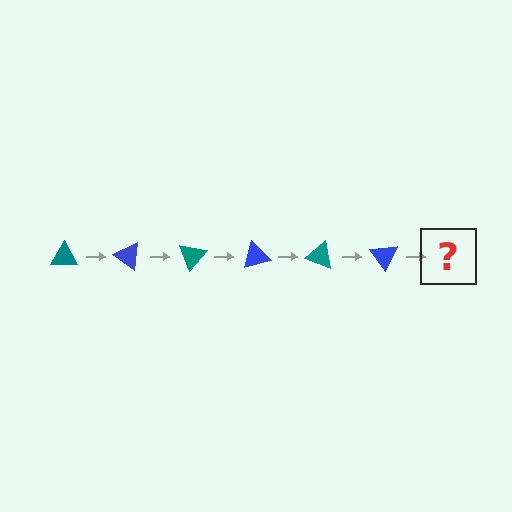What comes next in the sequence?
The next element should be a teal triangle, rotated 210 degrees from the start.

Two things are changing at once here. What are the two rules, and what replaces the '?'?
The two rules are that it rotates 35 degrees each step and the color cycles through teal and blue. The '?' should be a teal triangle, rotated 210 degrees from the start.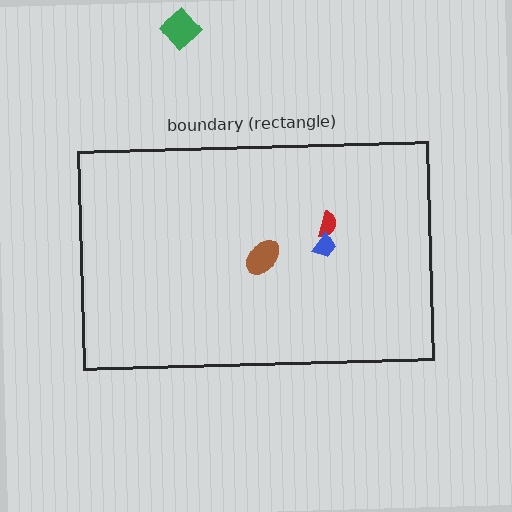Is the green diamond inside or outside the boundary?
Outside.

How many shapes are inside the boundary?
3 inside, 1 outside.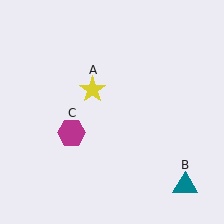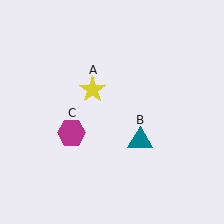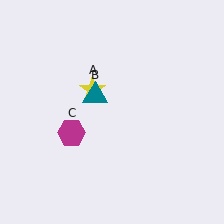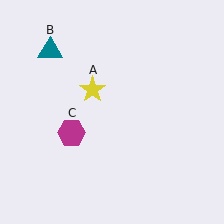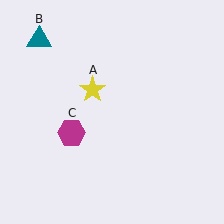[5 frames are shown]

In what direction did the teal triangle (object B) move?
The teal triangle (object B) moved up and to the left.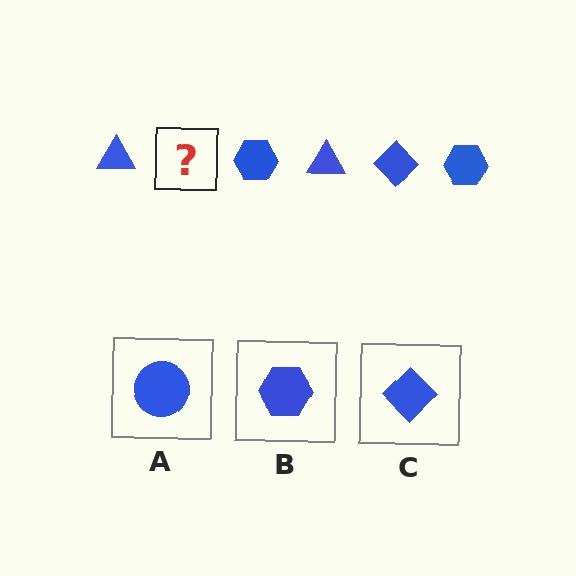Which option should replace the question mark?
Option C.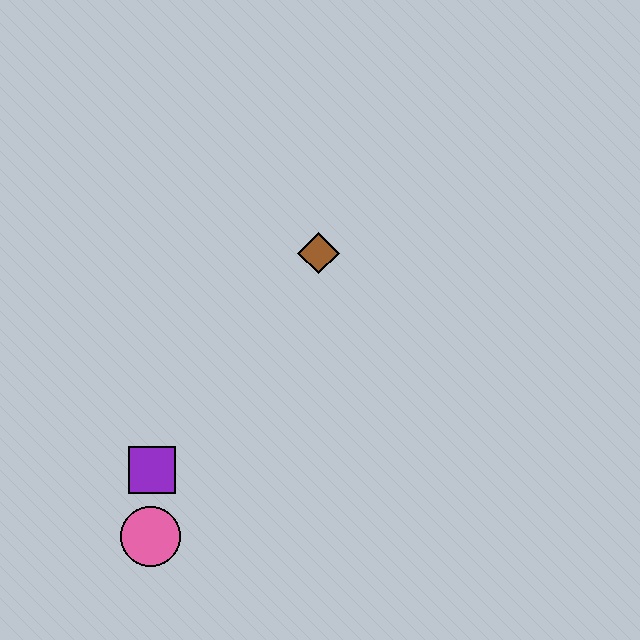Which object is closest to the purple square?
The pink circle is closest to the purple square.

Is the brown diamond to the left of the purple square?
No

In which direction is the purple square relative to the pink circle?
The purple square is above the pink circle.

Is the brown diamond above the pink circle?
Yes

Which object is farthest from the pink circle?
The brown diamond is farthest from the pink circle.